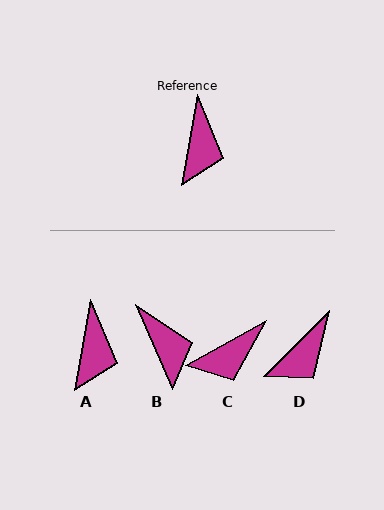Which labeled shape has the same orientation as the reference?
A.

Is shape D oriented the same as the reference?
No, it is off by about 35 degrees.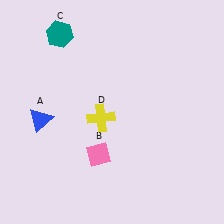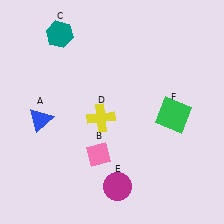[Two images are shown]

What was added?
A magenta circle (E), a green square (F) were added in Image 2.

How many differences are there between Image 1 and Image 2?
There are 2 differences between the two images.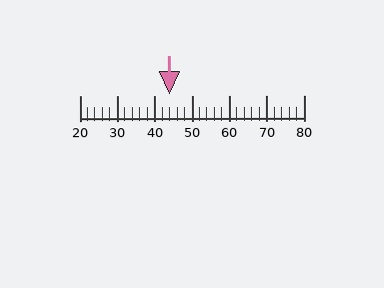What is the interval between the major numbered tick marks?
The major tick marks are spaced 10 units apart.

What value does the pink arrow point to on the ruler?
The pink arrow points to approximately 44.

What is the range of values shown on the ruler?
The ruler shows values from 20 to 80.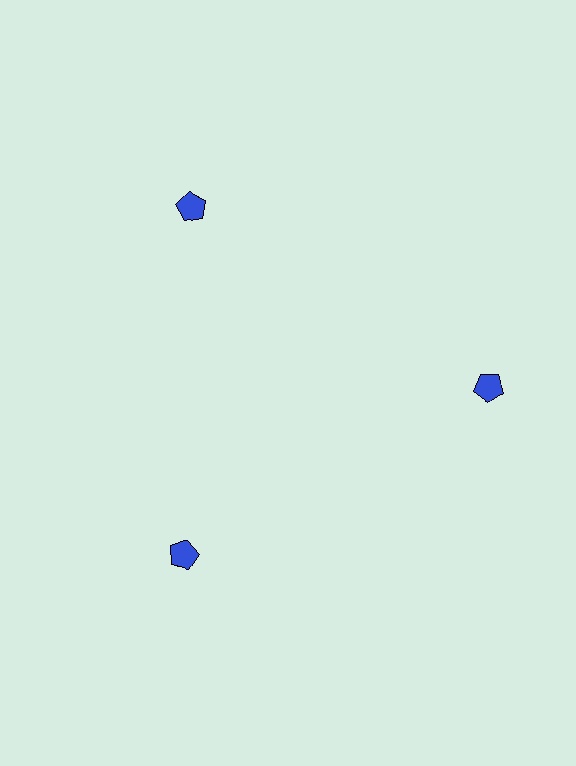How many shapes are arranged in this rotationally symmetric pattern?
There are 3 shapes, arranged in 3 groups of 1.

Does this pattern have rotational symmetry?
Yes, this pattern has 3-fold rotational symmetry. It looks the same after rotating 120 degrees around the center.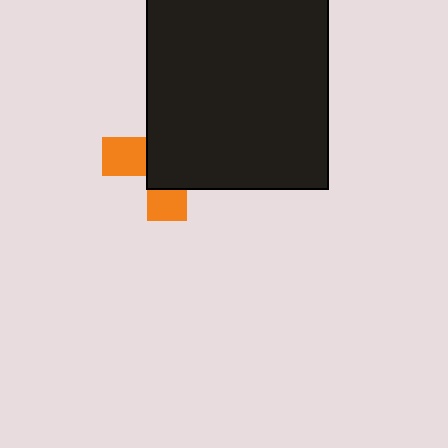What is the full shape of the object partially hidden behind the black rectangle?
The partially hidden object is an orange cross.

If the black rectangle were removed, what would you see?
You would see the complete orange cross.